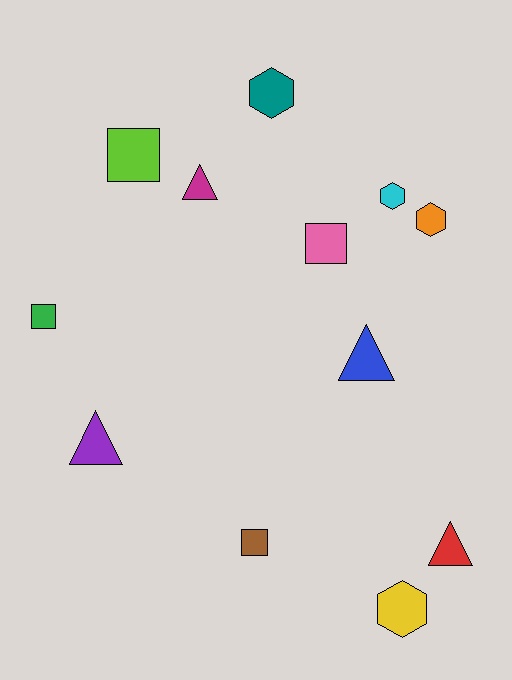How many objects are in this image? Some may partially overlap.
There are 12 objects.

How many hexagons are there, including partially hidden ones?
There are 4 hexagons.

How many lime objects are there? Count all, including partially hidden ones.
There is 1 lime object.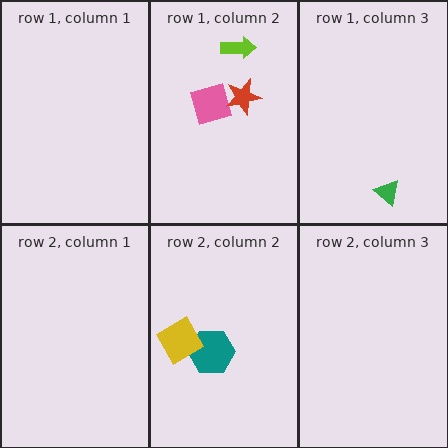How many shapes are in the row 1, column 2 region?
3.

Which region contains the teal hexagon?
The row 2, column 2 region.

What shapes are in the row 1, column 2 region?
The pink diamond, the lime arrow, the red star.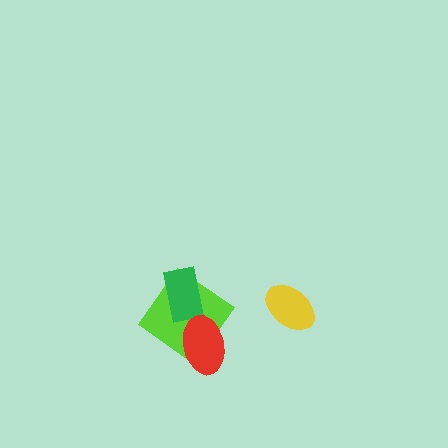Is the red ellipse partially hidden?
No, no other shape covers it.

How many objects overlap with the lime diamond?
2 objects overlap with the lime diamond.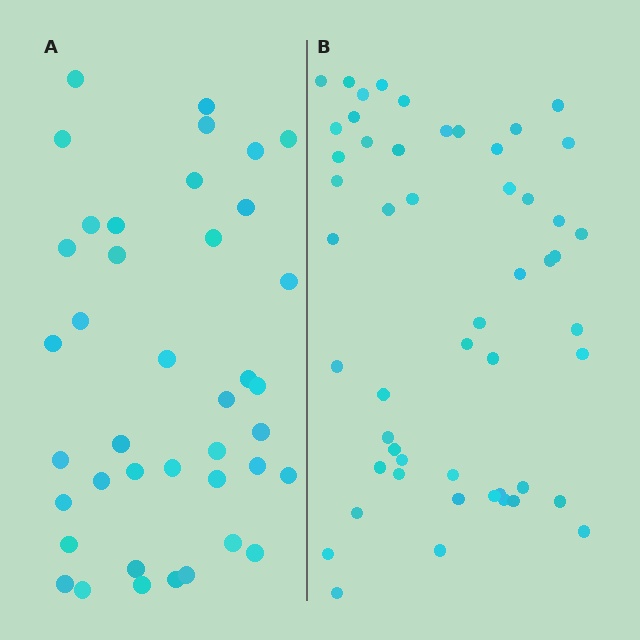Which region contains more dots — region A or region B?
Region B (the right region) has more dots.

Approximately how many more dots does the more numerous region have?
Region B has roughly 12 or so more dots than region A.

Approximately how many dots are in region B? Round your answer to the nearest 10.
About 50 dots. (The exact count is 52, which rounds to 50.)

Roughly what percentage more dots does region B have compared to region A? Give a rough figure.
About 30% more.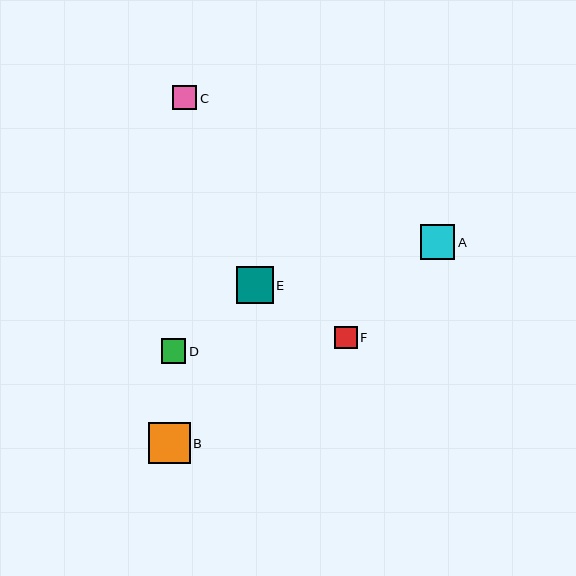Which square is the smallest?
Square F is the smallest with a size of approximately 22 pixels.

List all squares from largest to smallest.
From largest to smallest: B, E, A, D, C, F.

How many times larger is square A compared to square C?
Square A is approximately 1.4 times the size of square C.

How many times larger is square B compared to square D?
Square B is approximately 1.7 times the size of square D.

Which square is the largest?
Square B is the largest with a size of approximately 42 pixels.